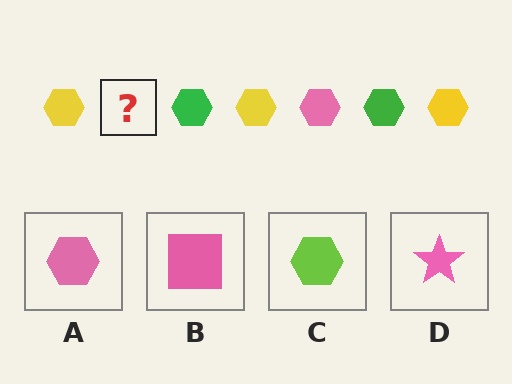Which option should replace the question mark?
Option A.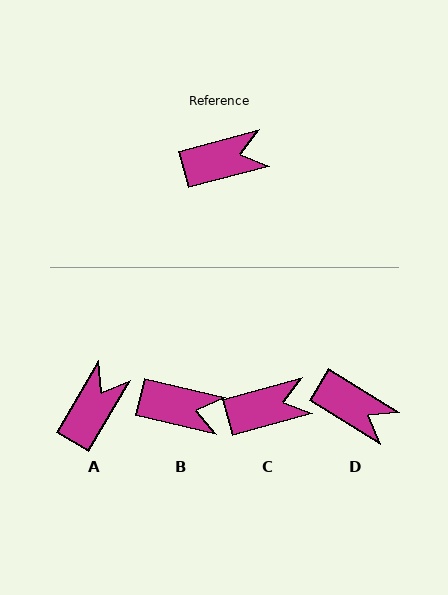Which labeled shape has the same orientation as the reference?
C.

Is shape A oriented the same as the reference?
No, it is off by about 44 degrees.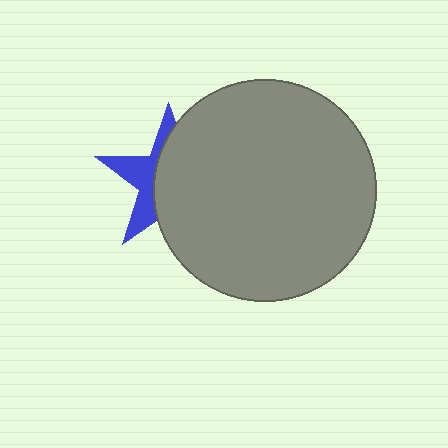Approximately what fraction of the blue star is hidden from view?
Roughly 62% of the blue star is hidden behind the gray circle.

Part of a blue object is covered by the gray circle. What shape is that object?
It is a star.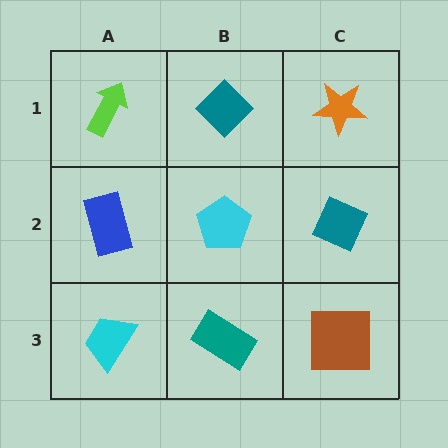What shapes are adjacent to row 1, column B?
A cyan pentagon (row 2, column B), a lime arrow (row 1, column A), an orange star (row 1, column C).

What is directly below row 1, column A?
A blue rectangle.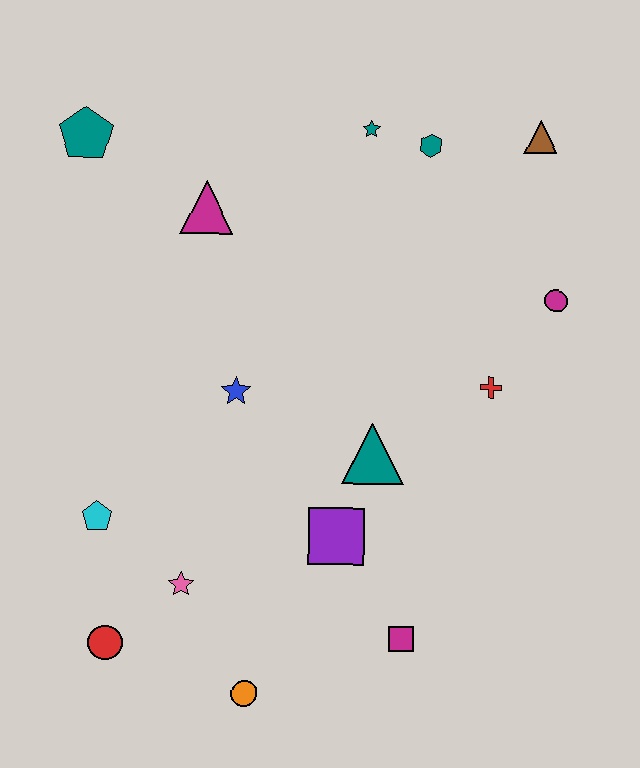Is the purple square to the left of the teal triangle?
Yes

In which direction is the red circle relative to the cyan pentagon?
The red circle is below the cyan pentagon.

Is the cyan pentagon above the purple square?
Yes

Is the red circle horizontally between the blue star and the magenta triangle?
No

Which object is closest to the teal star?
The teal hexagon is closest to the teal star.